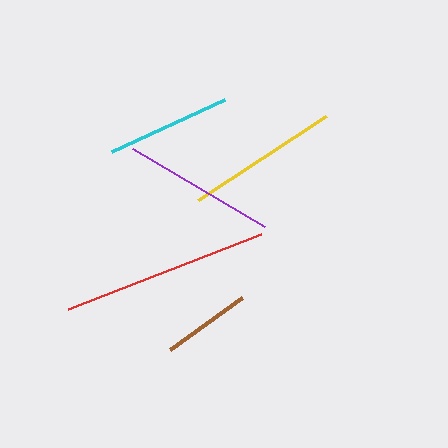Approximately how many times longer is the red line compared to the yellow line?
The red line is approximately 1.4 times the length of the yellow line.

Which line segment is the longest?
The red line is the longest at approximately 206 pixels.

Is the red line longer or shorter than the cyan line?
The red line is longer than the cyan line.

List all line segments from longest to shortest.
From longest to shortest: red, purple, yellow, cyan, brown.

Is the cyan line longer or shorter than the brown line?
The cyan line is longer than the brown line.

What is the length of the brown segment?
The brown segment is approximately 89 pixels long.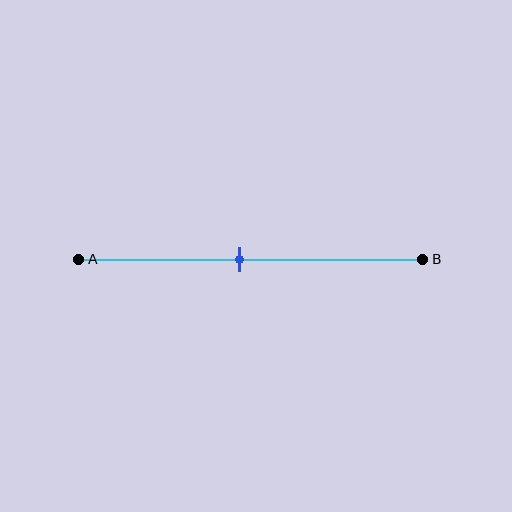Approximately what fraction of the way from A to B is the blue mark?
The blue mark is approximately 45% of the way from A to B.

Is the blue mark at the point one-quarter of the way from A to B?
No, the mark is at about 45% from A, not at the 25% one-quarter point.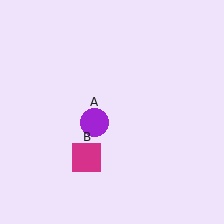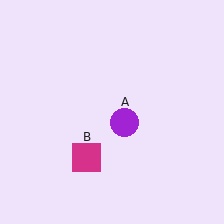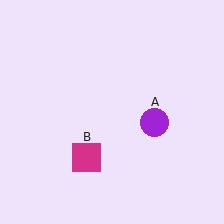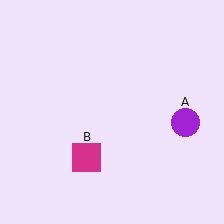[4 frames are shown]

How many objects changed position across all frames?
1 object changed position: purple circle (object A).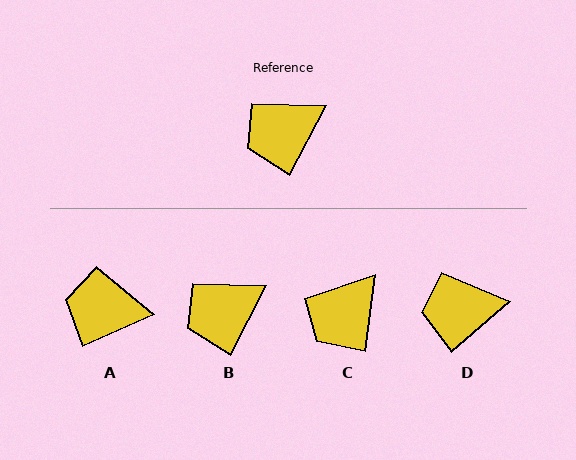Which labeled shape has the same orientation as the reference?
B.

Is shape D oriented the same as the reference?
No, it is off by about 21 degrees.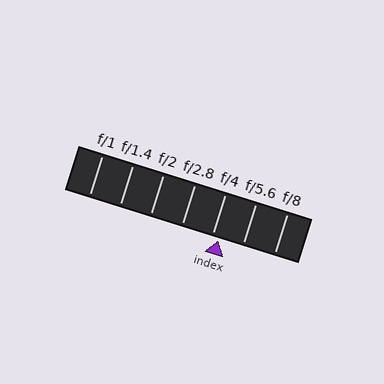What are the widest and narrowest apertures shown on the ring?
The widest aperture shown is f/1 and the narrowest is f/8.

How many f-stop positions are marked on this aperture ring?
There are 7 f-stop positions marked.